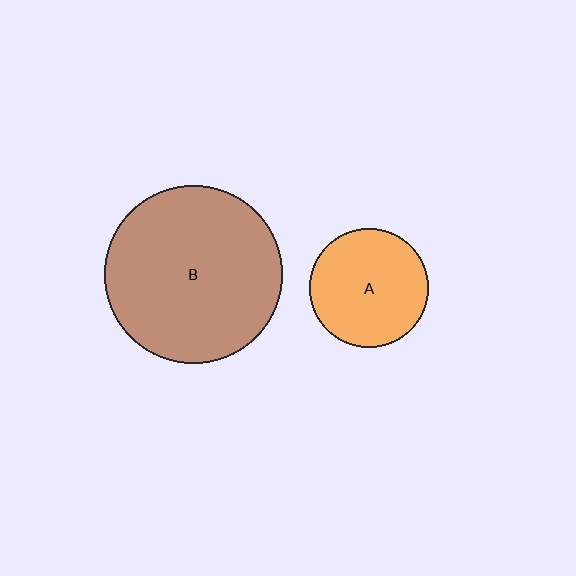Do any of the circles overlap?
No, none of the circles overlap.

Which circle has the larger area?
Circle B (brown).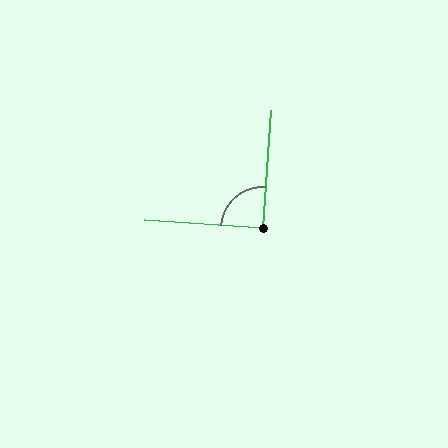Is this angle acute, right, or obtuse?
It is approximately a right angle.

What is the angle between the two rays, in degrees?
Approximately 90 degrees.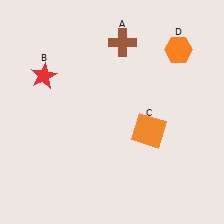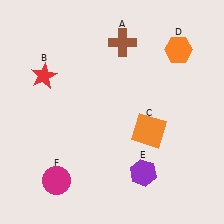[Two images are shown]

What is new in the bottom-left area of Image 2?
A magenta circle (F) was added in the bottom-left area of Image 2.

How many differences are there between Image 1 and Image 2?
There are 2 differences between the two images.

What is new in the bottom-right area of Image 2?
A purple hexagon (E) was added in the bottom-right area of Image 2.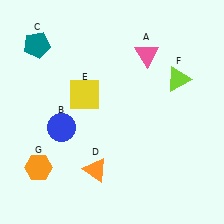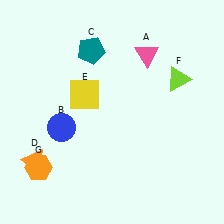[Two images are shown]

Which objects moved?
The objects that moved are: the teal pentagon (C), the orange triangle (D).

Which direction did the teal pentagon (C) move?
The teal pentagon (C) moved right.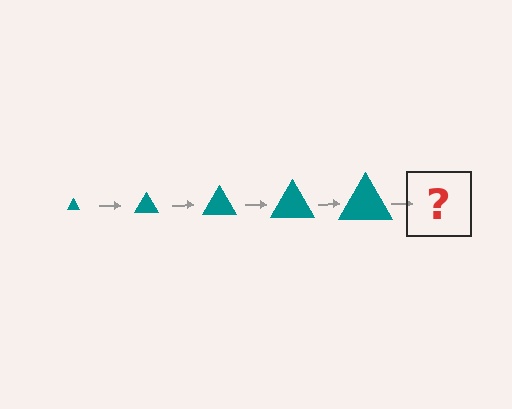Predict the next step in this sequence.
The next step is a teal triangle, larger than the previous one.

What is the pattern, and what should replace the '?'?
The pattern is that the triangle gets progressively larger each step. The '?' should be a teal triangle, larger than the previous one.